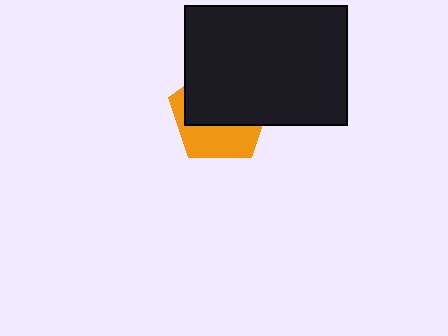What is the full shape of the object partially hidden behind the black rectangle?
The partially hidden object is an orange pentagon.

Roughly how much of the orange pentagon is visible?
A small part of it is visible (roughly 40%).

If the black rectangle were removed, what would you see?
You would see the complete orange pentagon.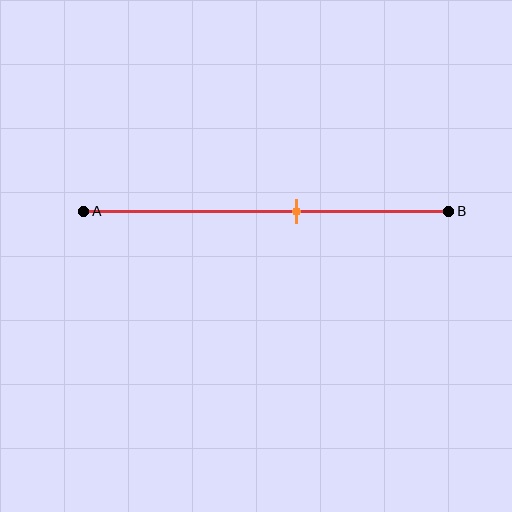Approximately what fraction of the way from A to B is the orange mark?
The orange mark is approximately 60% of the way from A to B.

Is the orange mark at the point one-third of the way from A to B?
No, the mark is at about 60% from A, not at the 33% one-third point.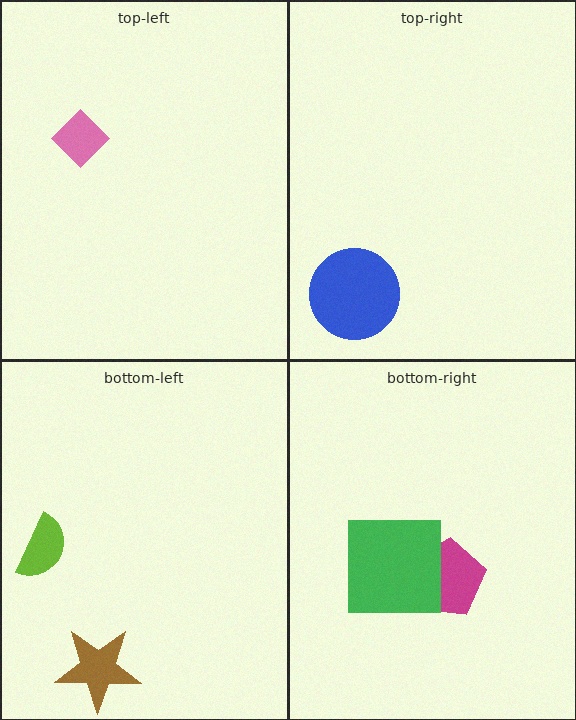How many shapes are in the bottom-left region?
2.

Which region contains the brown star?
The bottom-left region.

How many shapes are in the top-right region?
1.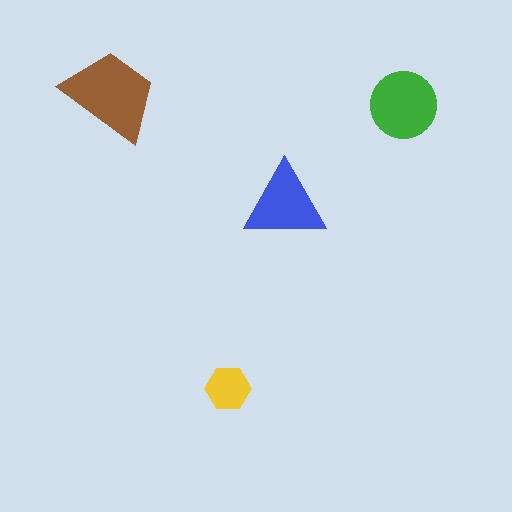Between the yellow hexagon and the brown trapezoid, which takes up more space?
The brown trapezoid.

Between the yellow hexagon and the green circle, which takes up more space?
The green circle.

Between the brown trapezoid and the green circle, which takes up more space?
The brown trapezoid.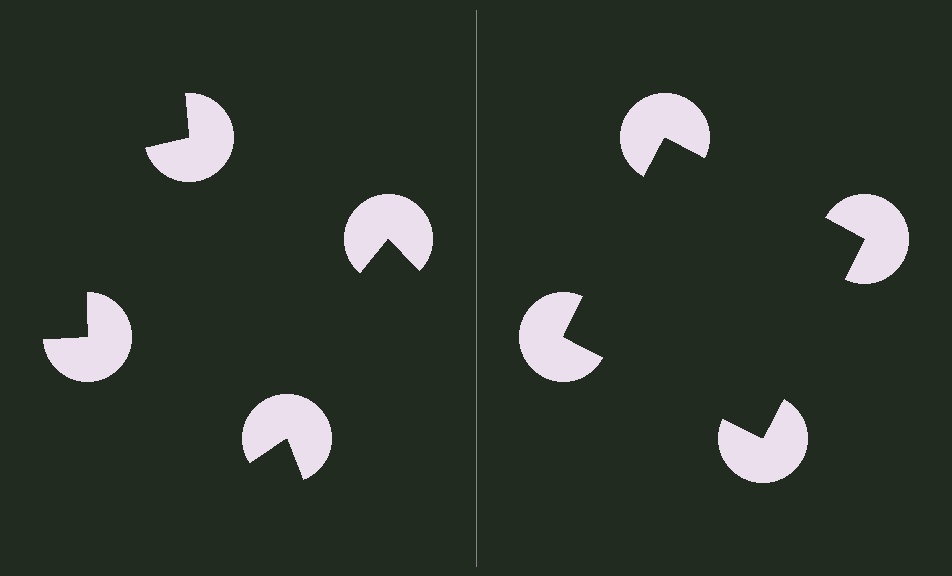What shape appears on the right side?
An illusory square.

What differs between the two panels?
The pac-man discs are positioned identically on both sides; only the wedge orientations differ. On the right they align to a square; on the left they are misaligned.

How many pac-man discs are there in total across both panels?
8 — 4 on each side.